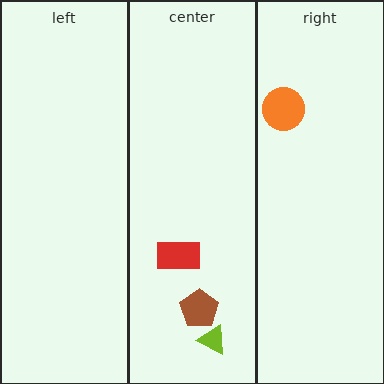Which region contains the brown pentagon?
The center region.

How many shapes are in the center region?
3.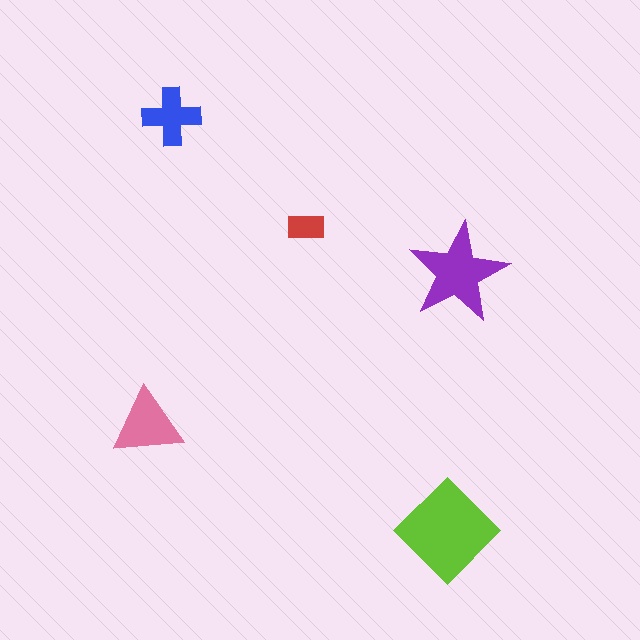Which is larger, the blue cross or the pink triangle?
The pink triangle.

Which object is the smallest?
The red rectangle.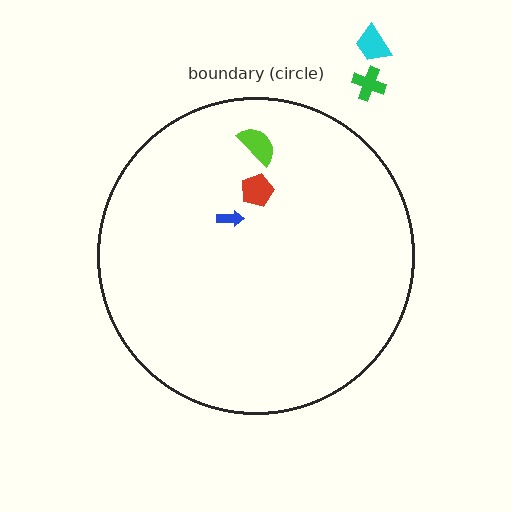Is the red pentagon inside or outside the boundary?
Inside.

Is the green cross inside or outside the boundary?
Outside.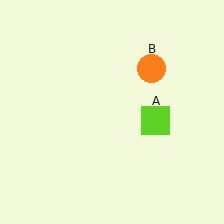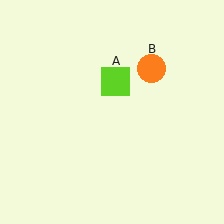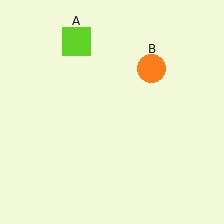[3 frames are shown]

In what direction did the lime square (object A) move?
The lime square (object A) moved up and to the left.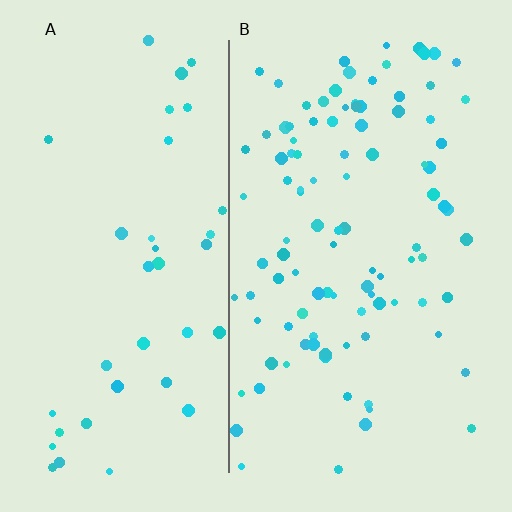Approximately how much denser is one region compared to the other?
Approximately 2.6× — region B over region A.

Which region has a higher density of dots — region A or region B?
B (the right).